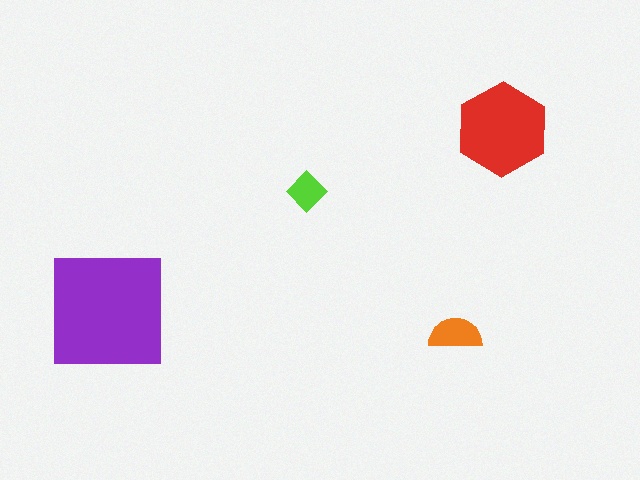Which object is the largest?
The purple square.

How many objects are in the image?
There are 4 objects in the image.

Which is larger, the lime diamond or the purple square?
The purple square.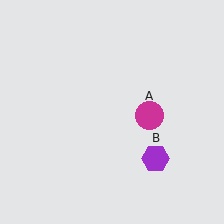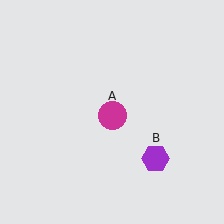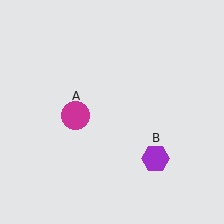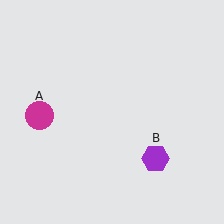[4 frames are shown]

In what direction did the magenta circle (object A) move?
The magenta circle (object A) moved left.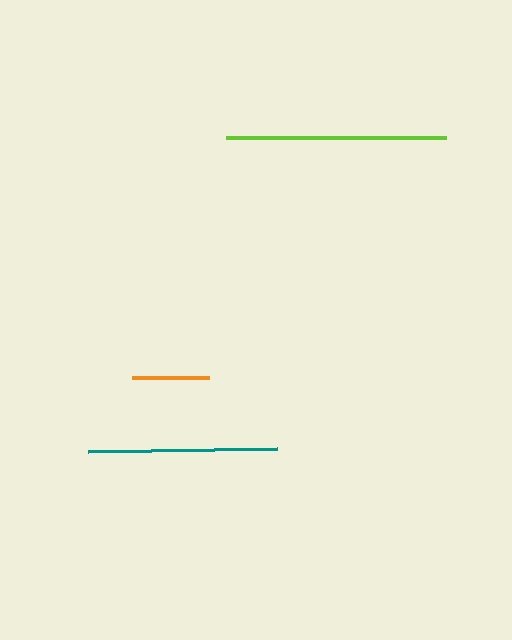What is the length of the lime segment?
The lime segment is approximately 220 pixels long.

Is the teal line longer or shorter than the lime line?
The lime line is longer than the teal line.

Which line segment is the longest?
The lime line is the longest at approximately 220 pixels.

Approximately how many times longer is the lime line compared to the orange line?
The lime line is approximately 2.9 times the length of the orange line.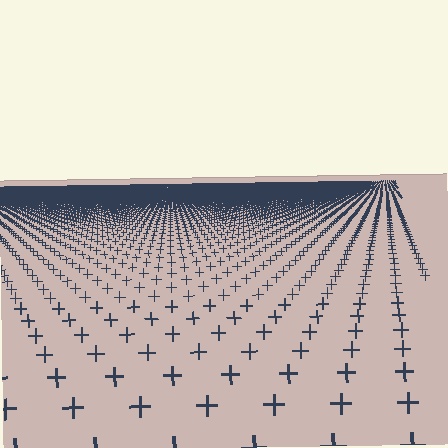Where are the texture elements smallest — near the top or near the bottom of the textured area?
Near the top.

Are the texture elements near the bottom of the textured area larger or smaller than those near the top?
Larger. Near the bottom, elements are closer to the viewer and appear at a bigger on-screen size.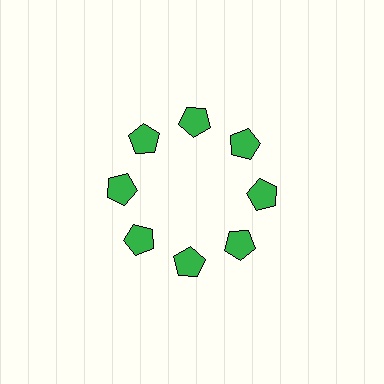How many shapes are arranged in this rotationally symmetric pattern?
There are 8 shapes, arranged in 8 groups of 1.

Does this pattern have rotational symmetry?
Yes, this pattern has 8-fold rotational symmetry. It looks the same after rotating 45 degrees around the center.